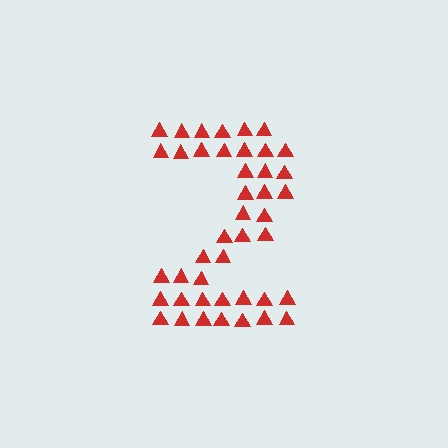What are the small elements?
The small elements are triangles.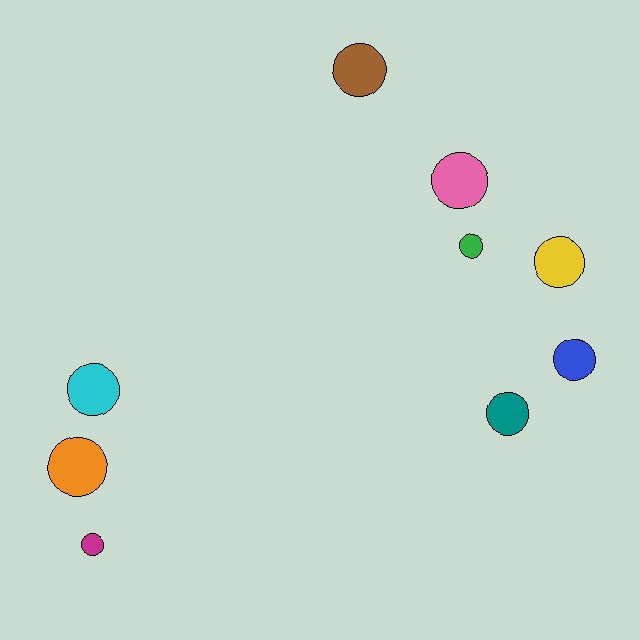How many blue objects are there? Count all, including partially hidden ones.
There is 1 blue object.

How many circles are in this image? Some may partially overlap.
There are 9 circles.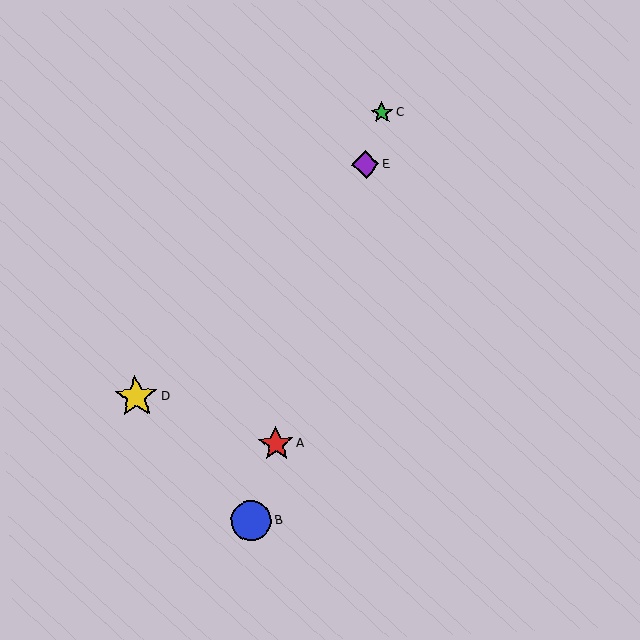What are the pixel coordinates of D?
Object D is at (136, 397).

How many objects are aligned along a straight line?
4 objects (A, B, C, E) are aligned along a straight line.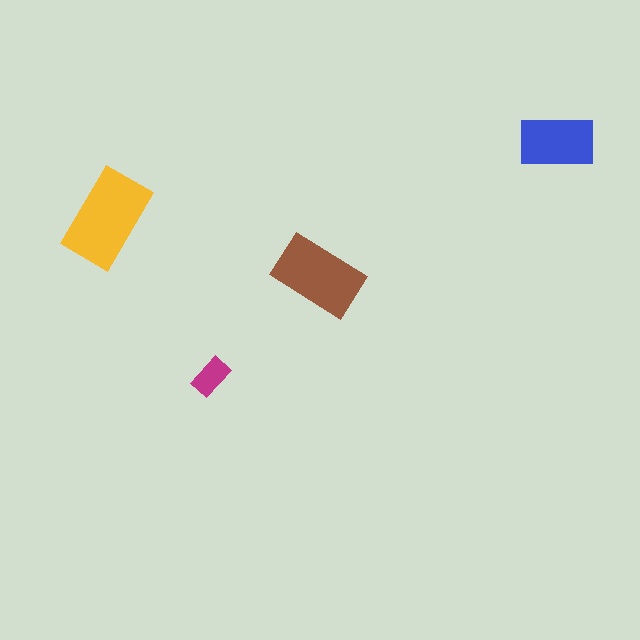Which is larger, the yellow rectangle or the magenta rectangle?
The yellow one.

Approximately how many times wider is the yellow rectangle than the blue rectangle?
About 1.5 times wider.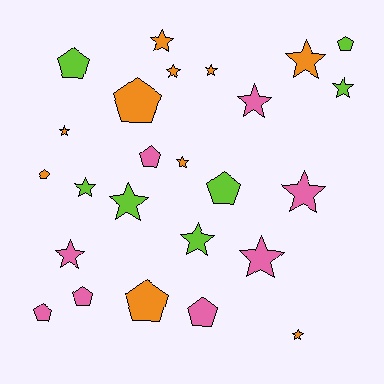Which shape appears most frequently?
Star, with 15 objects.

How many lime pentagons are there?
There are 3 lime pentagons.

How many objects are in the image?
There are 25 objects.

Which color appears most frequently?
Orange, with 10 objects.